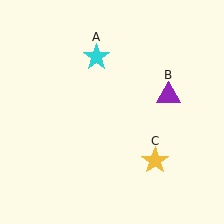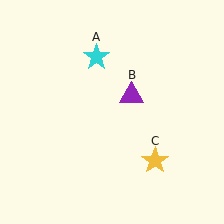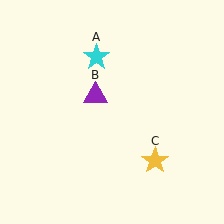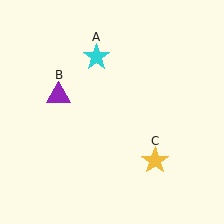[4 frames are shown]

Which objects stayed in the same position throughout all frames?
Cyan star (object A) and yellow star (object C) remained stationary.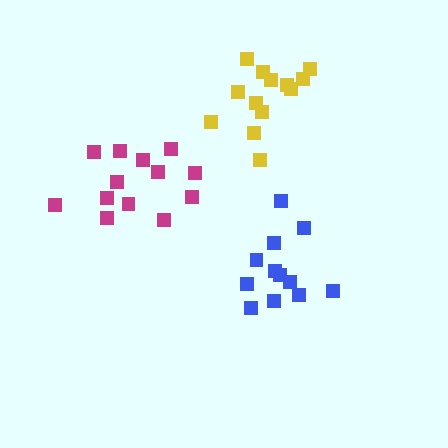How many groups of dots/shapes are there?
There are 3 groups.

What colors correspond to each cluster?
The clusters are colored: blue, magenta, yellow.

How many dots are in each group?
Group 1: 12 dots, Group 2: 13 dots, Group 3: 13 dots (38 total).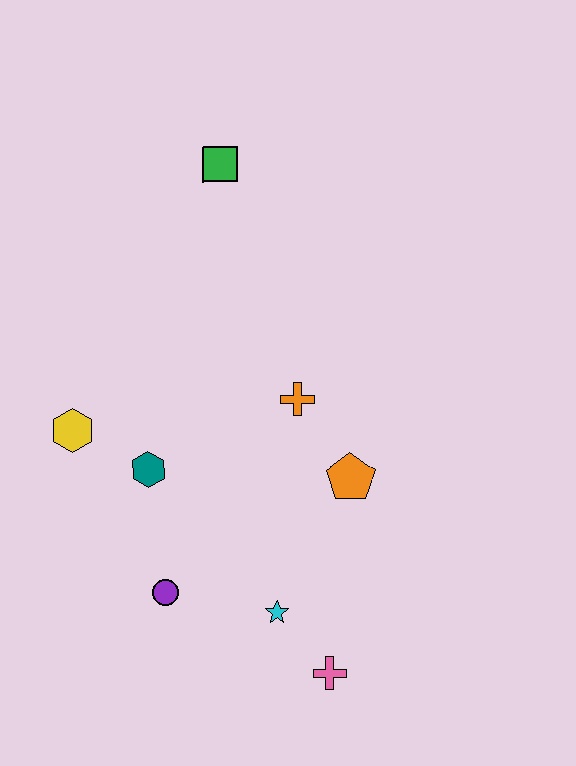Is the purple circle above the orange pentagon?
No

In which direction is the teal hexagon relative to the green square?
The teal hexagon is below the green square.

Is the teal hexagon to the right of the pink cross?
No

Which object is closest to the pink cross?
The cyan star is closest to the pink cross.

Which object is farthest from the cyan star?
The green square is farthest from the cyan star.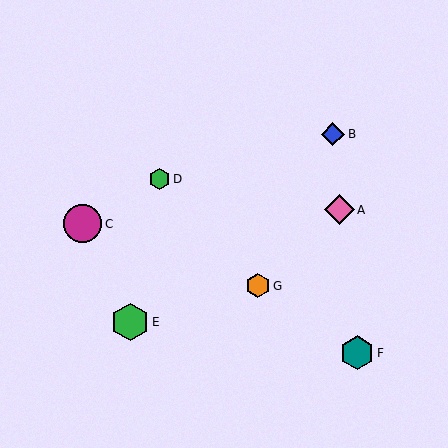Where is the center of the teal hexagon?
The center of the teal hexagon is at (357, 353).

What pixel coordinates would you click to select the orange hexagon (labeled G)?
Click at (258, 286) to select the orange hexagon G.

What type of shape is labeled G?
Shape G is an orange hexagon.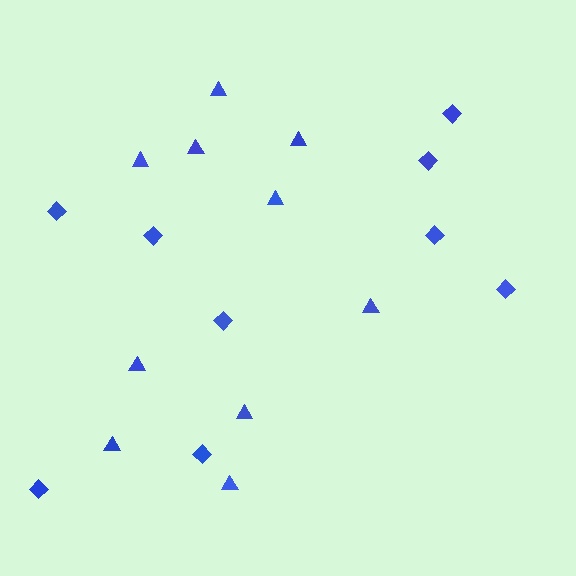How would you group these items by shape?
There are 2 groups: one group of diamonds (9) and one group of triangles (10).